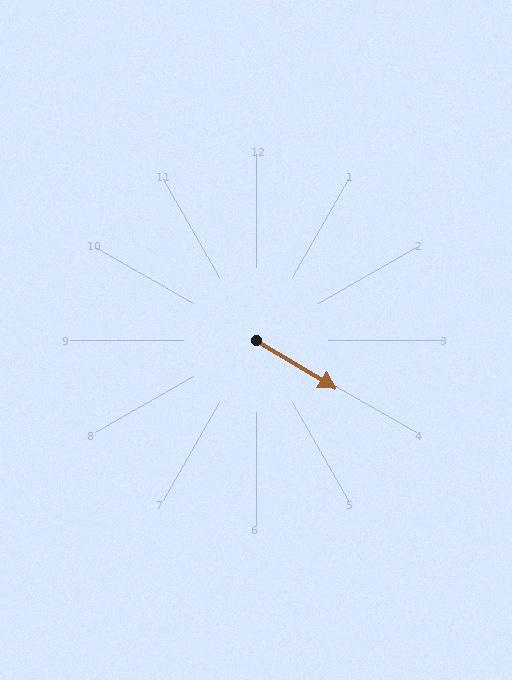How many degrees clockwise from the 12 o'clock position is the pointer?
Approximately 121 degrees.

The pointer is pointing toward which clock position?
Roughly 4 o'clock.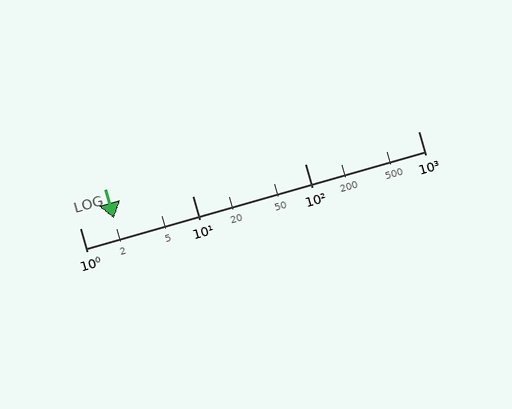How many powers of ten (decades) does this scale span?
The scale spans 3 decades, from 1 to 1000.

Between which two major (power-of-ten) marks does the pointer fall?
The pointer is between 1 and 10.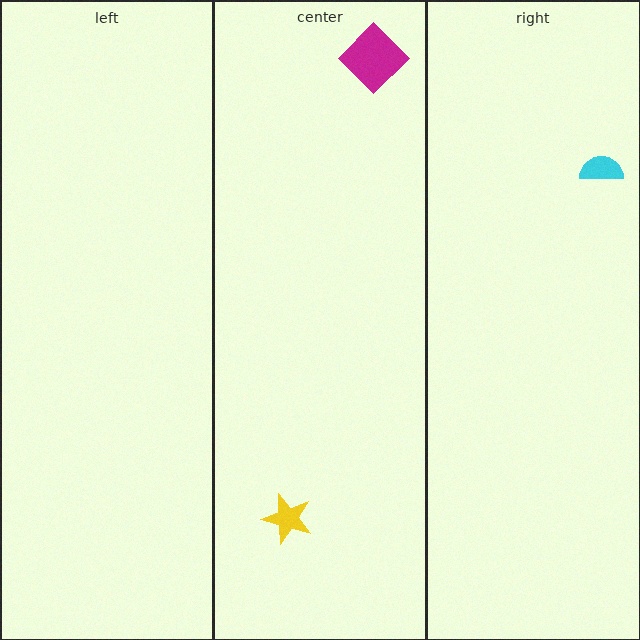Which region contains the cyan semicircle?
The right region.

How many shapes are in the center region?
2.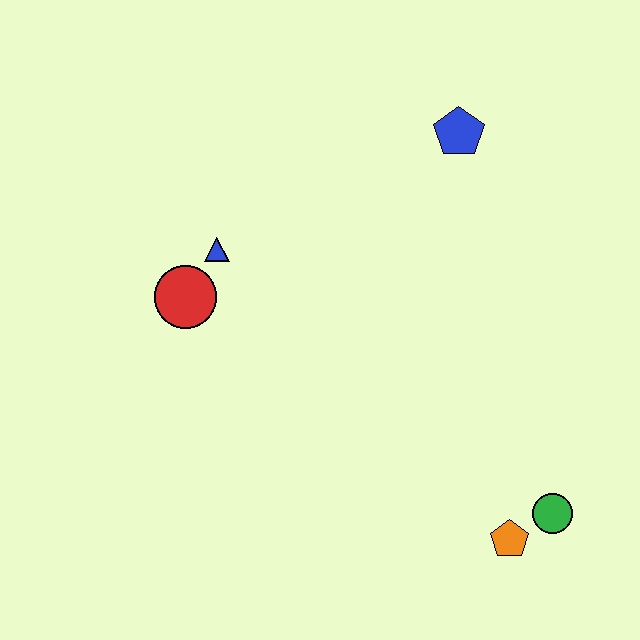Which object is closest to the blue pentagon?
The blue triangle is closest to the blue pentagon.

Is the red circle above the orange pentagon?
Yes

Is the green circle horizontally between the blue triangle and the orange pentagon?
No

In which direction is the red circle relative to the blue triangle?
The red circle is below the blue triangle.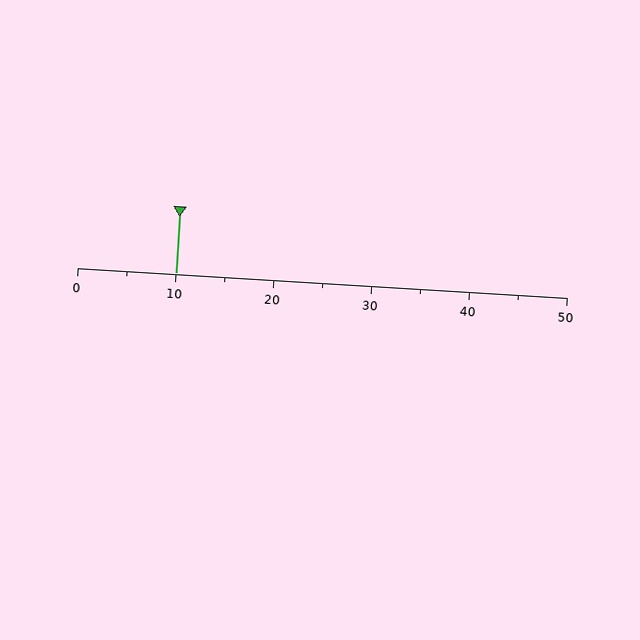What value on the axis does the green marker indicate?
The marker indicates approximately 10.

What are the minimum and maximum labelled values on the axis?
The axis runs from 0 to 50.